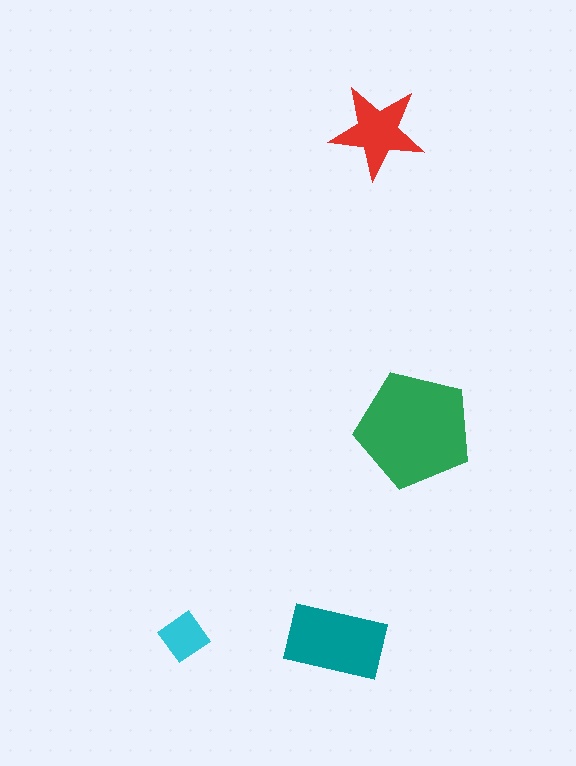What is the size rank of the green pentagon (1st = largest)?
1st.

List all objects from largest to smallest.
The green pentagon, the teal rectangle, the red star, the cyan diamond.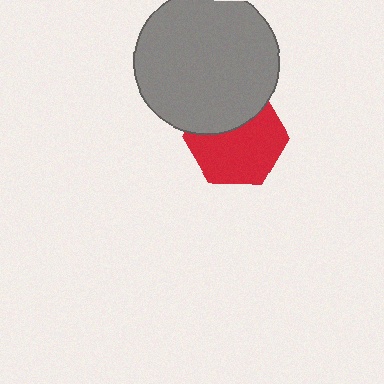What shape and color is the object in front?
The object in front is a gray circle.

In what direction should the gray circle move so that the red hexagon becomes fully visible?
The gray circle should move up. That is the shortest direction to clear the overlap and leave the red hexagon fully visible.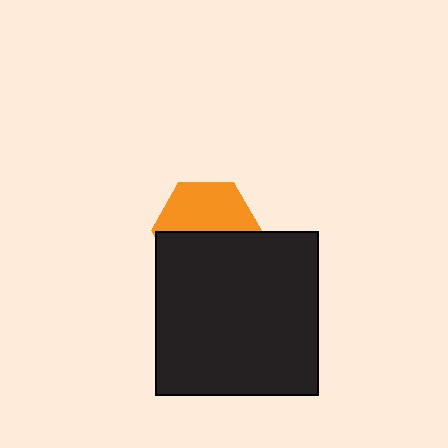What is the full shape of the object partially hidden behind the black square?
The partially hidden object is an orange hexagon.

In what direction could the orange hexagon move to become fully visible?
The orange hexagon could move up. That would shift it out from behind the black square entirely.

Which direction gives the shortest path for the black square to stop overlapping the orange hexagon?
Moving down gives the shortest separation.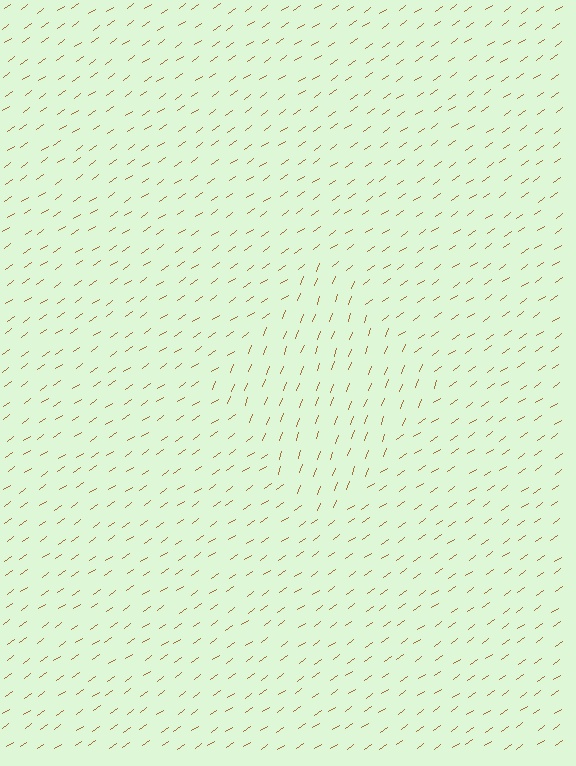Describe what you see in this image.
The image is filled with small brown line segments. A diamond region in the image has lines oriented differently from the surrounding lines, creating a visible texture boundary.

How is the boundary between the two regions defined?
The boundary is defined purely by a change in line orientation (approximately 35 degrees difference). All lines are the same color and thickness.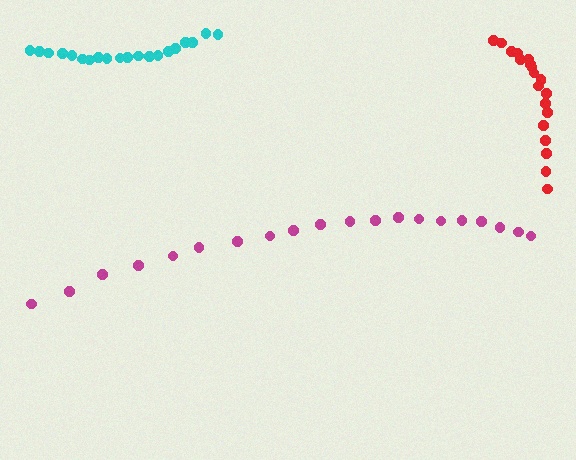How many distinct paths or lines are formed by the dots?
There are 3 distinct paths.